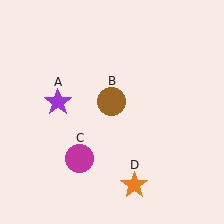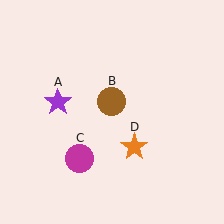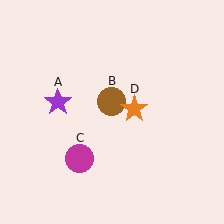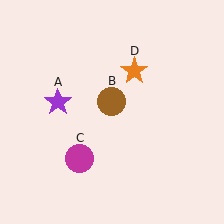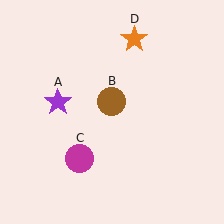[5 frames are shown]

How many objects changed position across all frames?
1 object changed position: orange star (object D).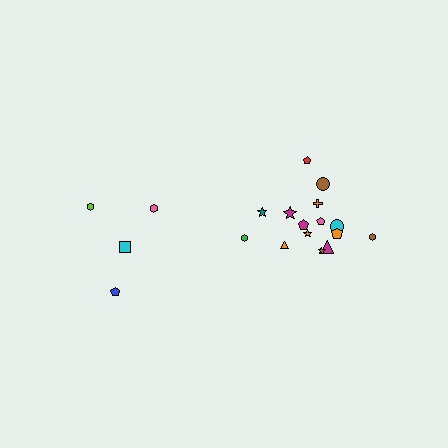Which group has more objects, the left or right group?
The right group.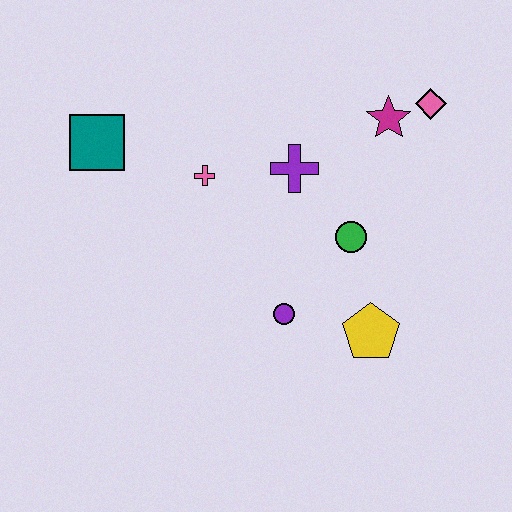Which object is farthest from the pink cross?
The pink diamond is farthest from the pink cross.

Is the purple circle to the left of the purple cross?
Yes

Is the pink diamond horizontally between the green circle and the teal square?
No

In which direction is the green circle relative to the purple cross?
The green circle is below the purple cross.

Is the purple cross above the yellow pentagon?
Yes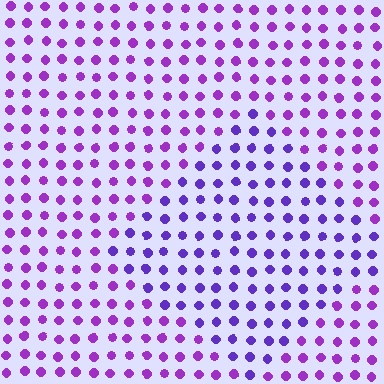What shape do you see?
I see a diamond.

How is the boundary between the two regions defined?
The boundary is defined purely by a slight shift in hue (about 26 degrees). Spacing, size, and orientation are identical on both sides.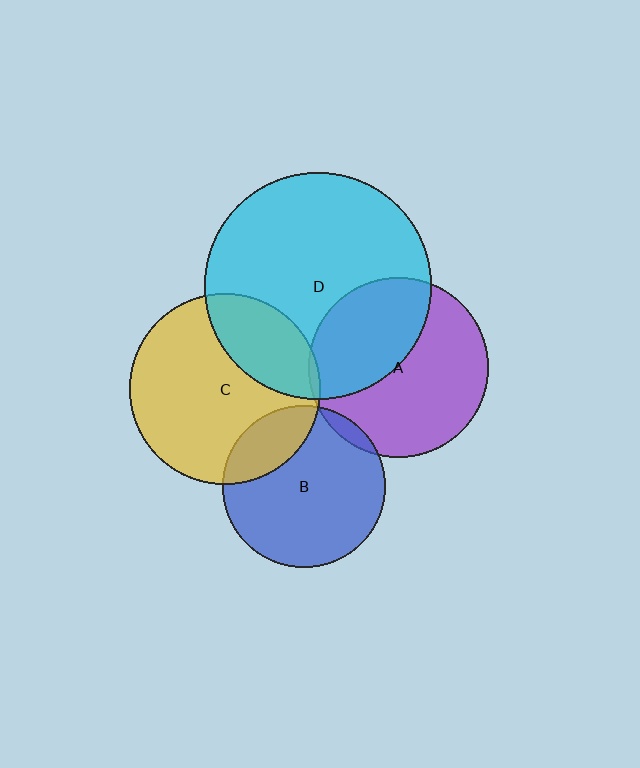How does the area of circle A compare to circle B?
Approximately 1.2 times.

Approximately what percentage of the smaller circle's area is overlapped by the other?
Approximately 40%.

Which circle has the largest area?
Circle D (cyan).